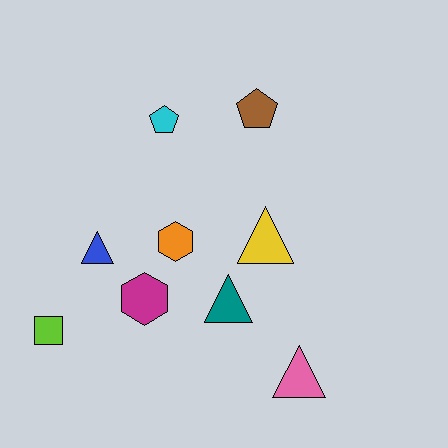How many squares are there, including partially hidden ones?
There is 1 square.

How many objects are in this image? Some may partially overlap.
There are 9 objects.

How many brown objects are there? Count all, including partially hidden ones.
There is 1 brown object.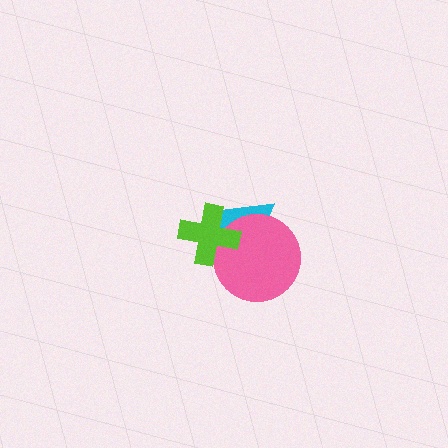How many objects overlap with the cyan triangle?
2 objects overlap with the cyan triangle.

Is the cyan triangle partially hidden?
Yes, it is partially covered by another shape.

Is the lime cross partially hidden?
No, no other shape covers it.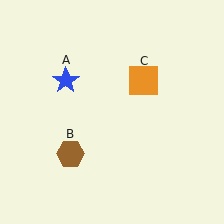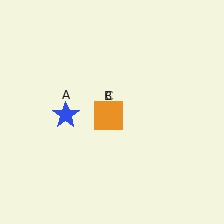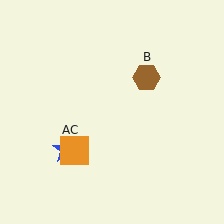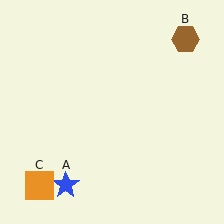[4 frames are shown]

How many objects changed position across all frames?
3 objects changed position: blue star (object A), brown hexagon (object B), orange square (object C).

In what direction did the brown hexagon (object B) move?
The brown hexagon (object B) moved up and to the right.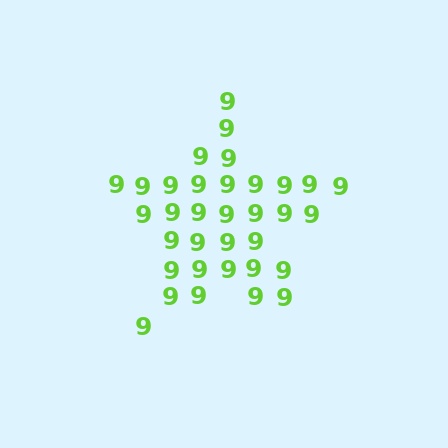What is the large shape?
The large shape is a star.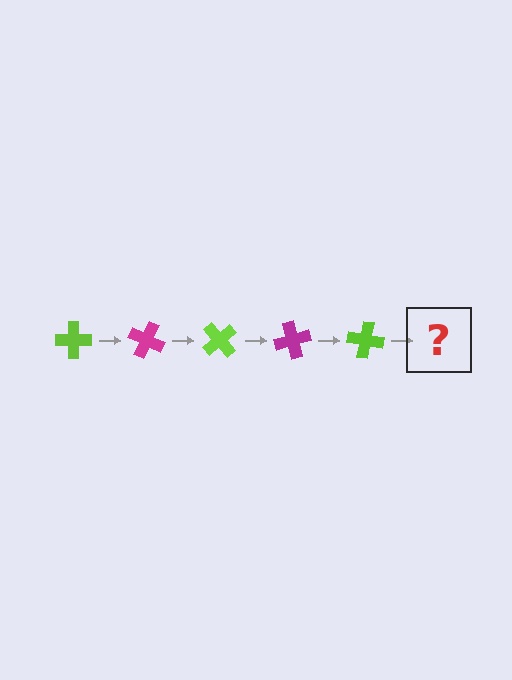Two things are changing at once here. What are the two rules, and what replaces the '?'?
The two rules are that it rotates 25 degrees each step and the color cycles through lime and magenta. The '?' should be a magenta cross, rotated 125 degrees from the start.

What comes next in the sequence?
The next element should be a magenta cross, rotated 125 degrees from the start.